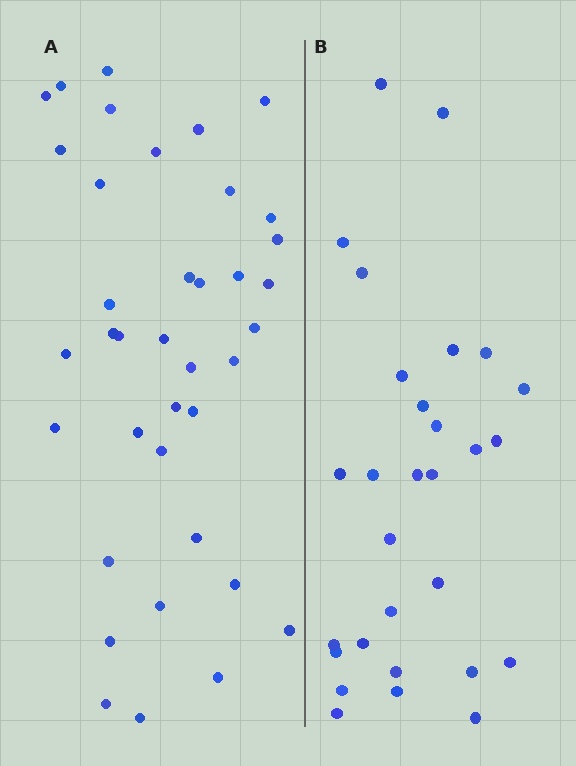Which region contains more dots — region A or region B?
Region A (the left region) has more dots.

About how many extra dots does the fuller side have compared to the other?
Region A has roughly 8 or so more dots than region B.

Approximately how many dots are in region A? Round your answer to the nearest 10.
About 40 dots. (The exact count is 38, which rounds to 40.)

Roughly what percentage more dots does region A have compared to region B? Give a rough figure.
About 30% more.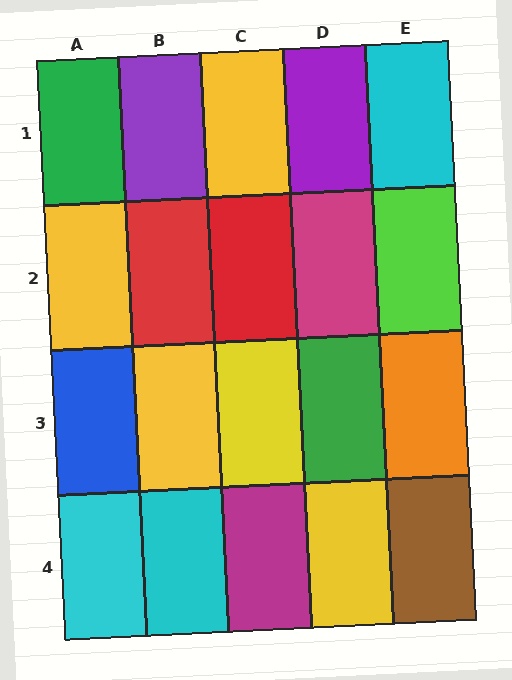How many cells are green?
2 cells are green.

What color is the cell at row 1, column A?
Green.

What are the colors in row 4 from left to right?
Cyan, cyan, magenta, yellow, brown.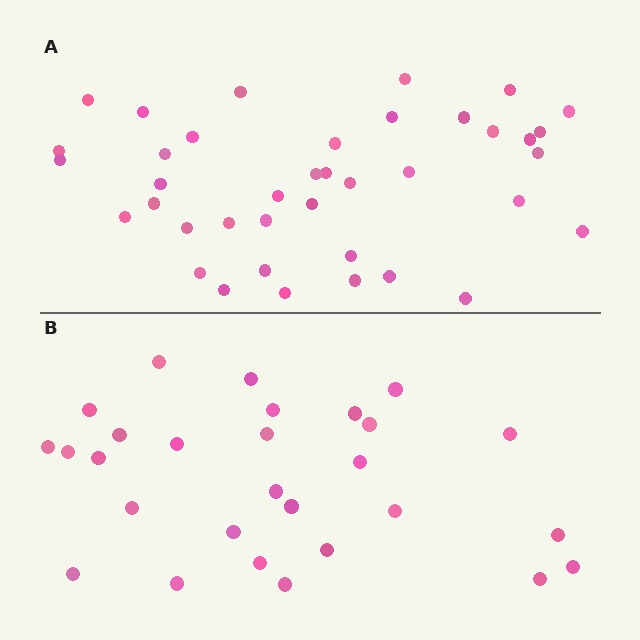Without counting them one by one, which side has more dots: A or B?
Region A (the top region) has more dots.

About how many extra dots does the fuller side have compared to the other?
Region A has roughly 12 or so more dots than region B.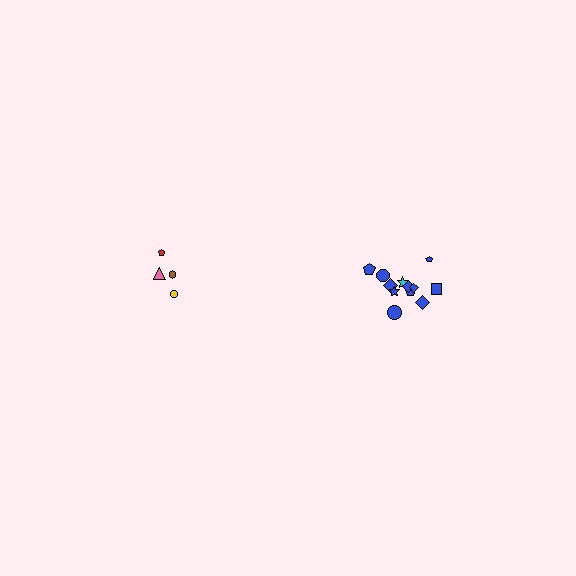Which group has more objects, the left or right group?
The right group.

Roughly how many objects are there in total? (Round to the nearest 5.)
Roughly 15 objects in total.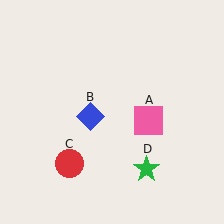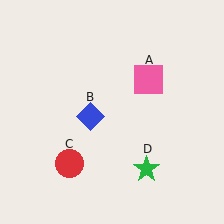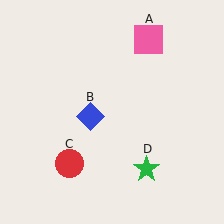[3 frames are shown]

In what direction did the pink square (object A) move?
The pink square (object A) moved up.